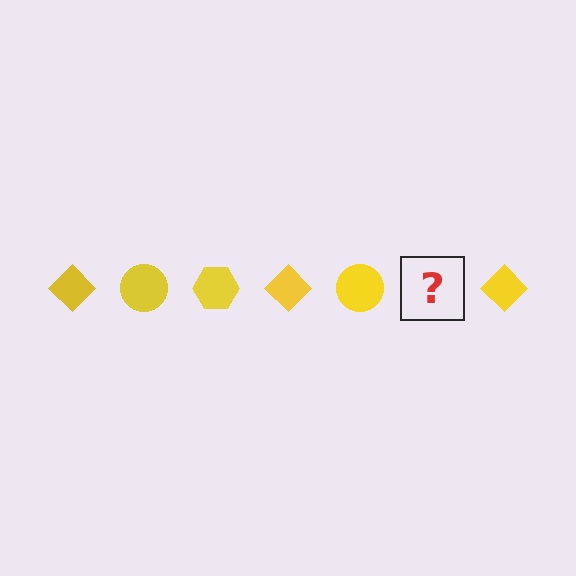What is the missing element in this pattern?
The missing element is a yellow hexagon.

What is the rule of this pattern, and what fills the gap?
The rule is that the pattern cycles through diamond, circle, hexagon shapes in yellow. The gap should be filled with a yellow hexagon.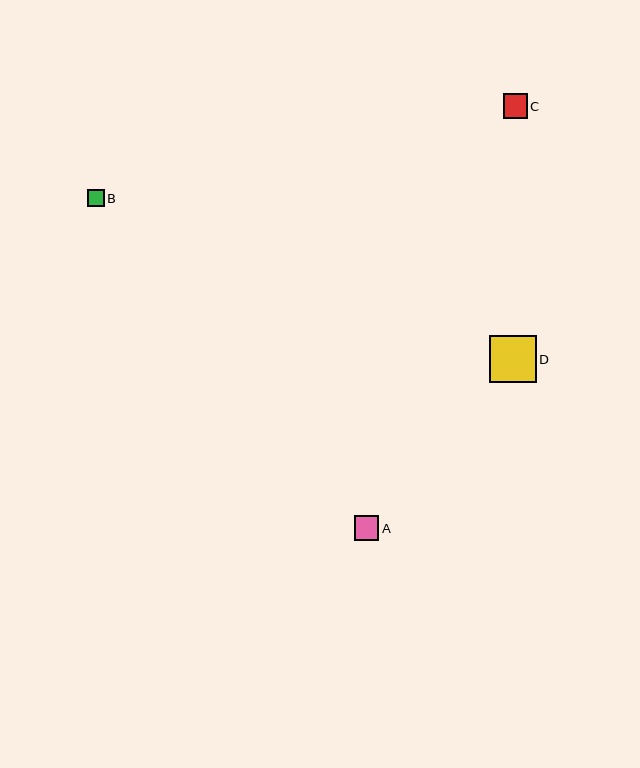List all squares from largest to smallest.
From largest to smallest: D, A, C, B.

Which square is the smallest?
Square B is the smallest with a size of approximately 17 pixels.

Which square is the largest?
Square D is the largest with a size of approximately 47 pixels.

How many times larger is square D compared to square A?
Square D is approximately 1.9 times the size of square A.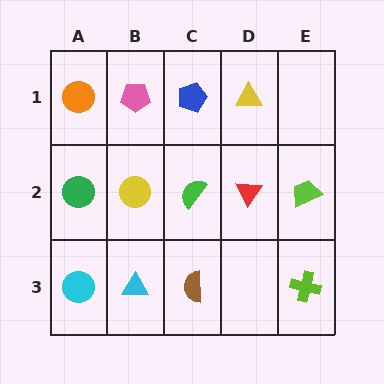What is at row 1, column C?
A blue pentagon.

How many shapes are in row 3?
4 shapes.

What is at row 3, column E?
A lime cross.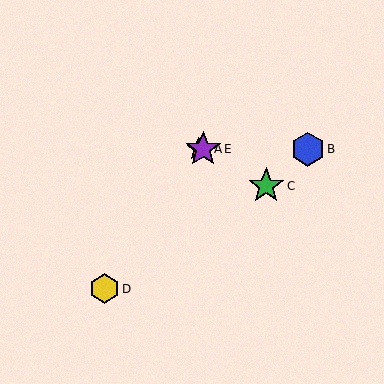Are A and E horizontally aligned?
Yes, both are at y≈149.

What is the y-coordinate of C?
Object C is at y≈186.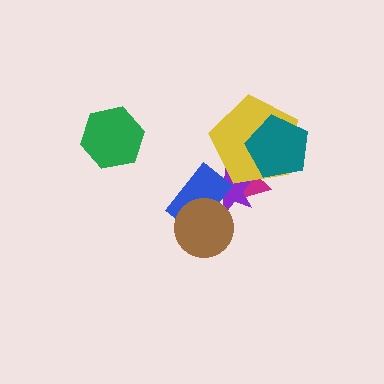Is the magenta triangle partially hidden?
Yes, it is partially covered by another shape.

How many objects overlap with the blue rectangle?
3 objects overlap with the blue rectangle.